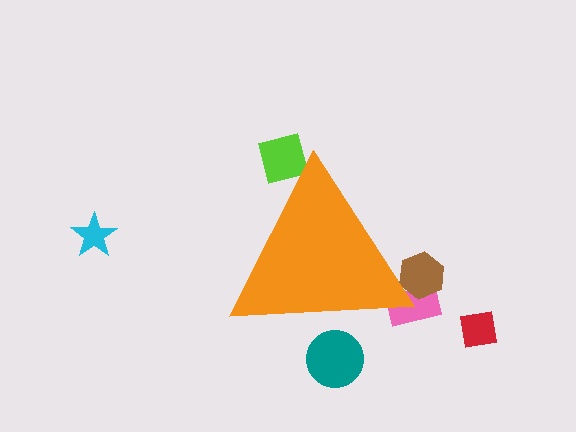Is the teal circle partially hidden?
Yes, the teal circle is partially hidden behind the orange triangle.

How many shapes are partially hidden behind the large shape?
4 shapes are partially hidden.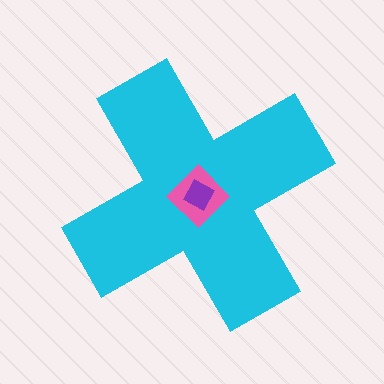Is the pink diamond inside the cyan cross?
Yes.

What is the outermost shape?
The cyan cross.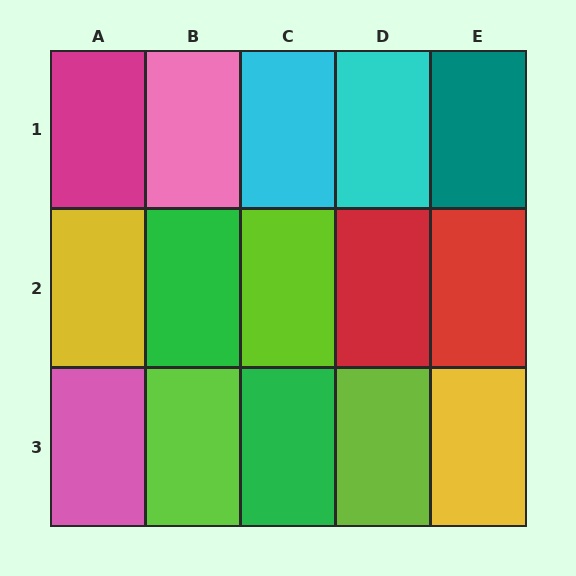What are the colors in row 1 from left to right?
Magenta, pink, cyan, cyan, teal.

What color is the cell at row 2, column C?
Lime.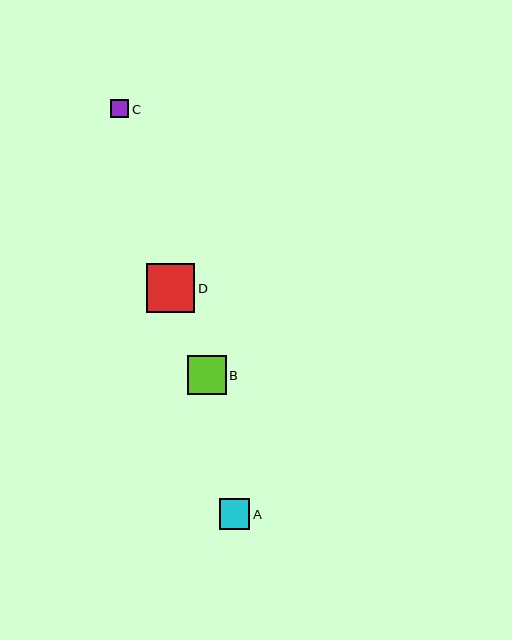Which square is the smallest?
Square C is the smallest with a size of approximately 18 pixels.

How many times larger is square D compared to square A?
Square D is approximately 1.6 times the size of square A.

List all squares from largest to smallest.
From largest to smallest: D, B, A, C.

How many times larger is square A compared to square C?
Square A is approximately 1.7 times the size of square C.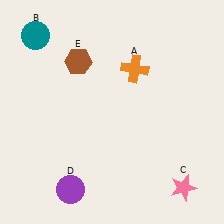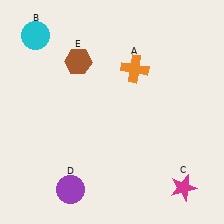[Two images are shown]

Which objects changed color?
B changed from teal to cyan. C changed from pink to magenta.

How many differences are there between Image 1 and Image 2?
There are 2 differences between the two images.